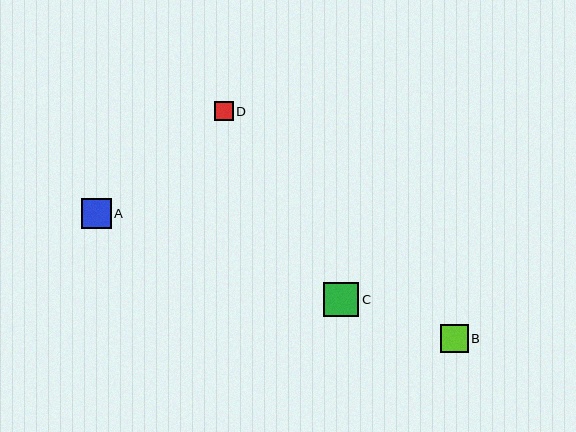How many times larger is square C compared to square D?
Square C is approximately 1.9 times the size of square D.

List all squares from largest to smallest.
From largest to smallest: C, A, B, D.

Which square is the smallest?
Square D is the smallest with a size of approximately 19 pixels.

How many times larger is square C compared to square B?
Square C is approximately 1.2 times the size of square B.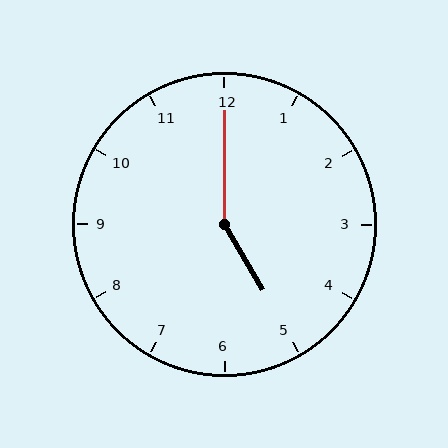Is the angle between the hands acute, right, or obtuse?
It is obtuse.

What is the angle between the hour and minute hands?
Approximately 150 degrees.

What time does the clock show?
5:00.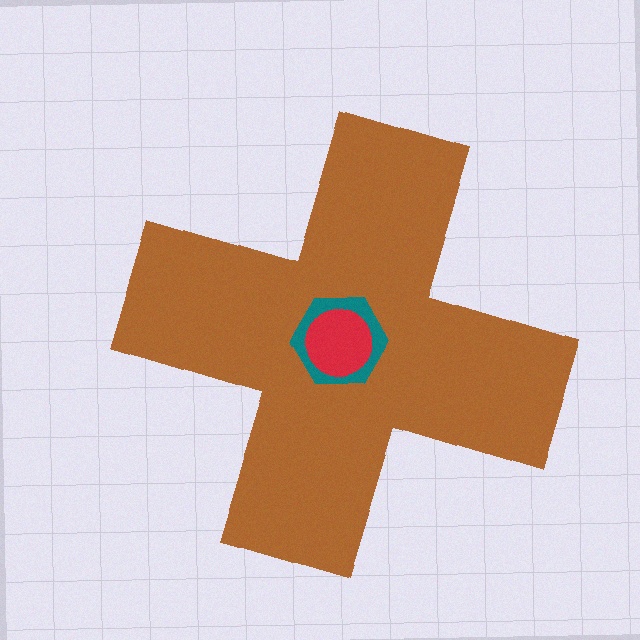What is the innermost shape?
The red circle.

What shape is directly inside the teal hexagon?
The red circle.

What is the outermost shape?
The brown cross.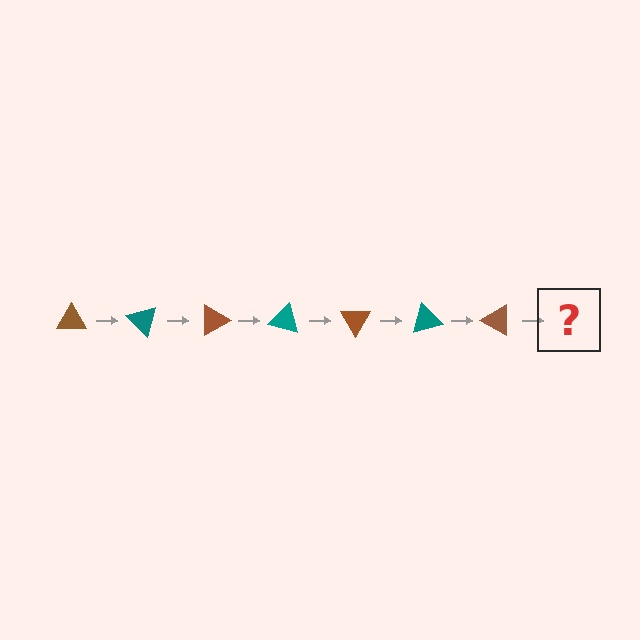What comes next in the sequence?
The next element should be a teal triangle, rotated 315 degrees from the start.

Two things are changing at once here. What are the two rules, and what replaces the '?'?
The two rules are that it rotates 45 degrees each step and the color cycles through brown and teal. The '?' should be a teal triangle, rotated 315 degrees from the start.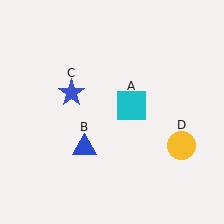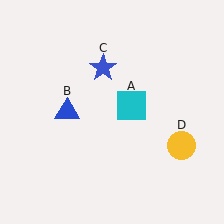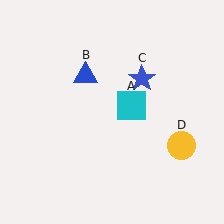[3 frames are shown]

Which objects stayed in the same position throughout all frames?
Cyan square (object A) and yellow circle (object D) remained stationary.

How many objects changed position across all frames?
2 objects changed position: blue triangle (object B), blue star (object C).